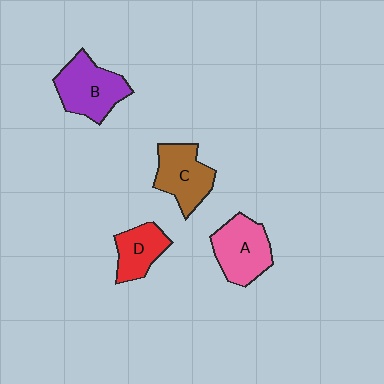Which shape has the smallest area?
Shape D (red).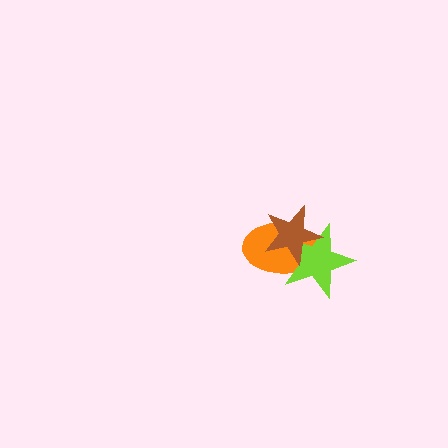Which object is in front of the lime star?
The brown star is in front of the lime star.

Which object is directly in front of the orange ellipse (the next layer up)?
The lime star is directly in front of the orange ellipse.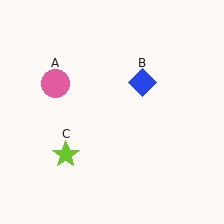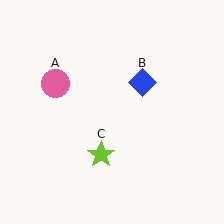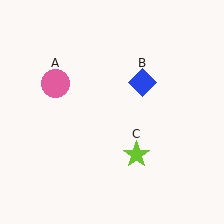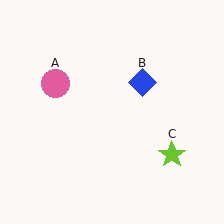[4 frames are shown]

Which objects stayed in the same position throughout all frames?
Pink circle (object A) and blue diamond (object B) remained stationary.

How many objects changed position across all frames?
1 object changed position: lime star (object C).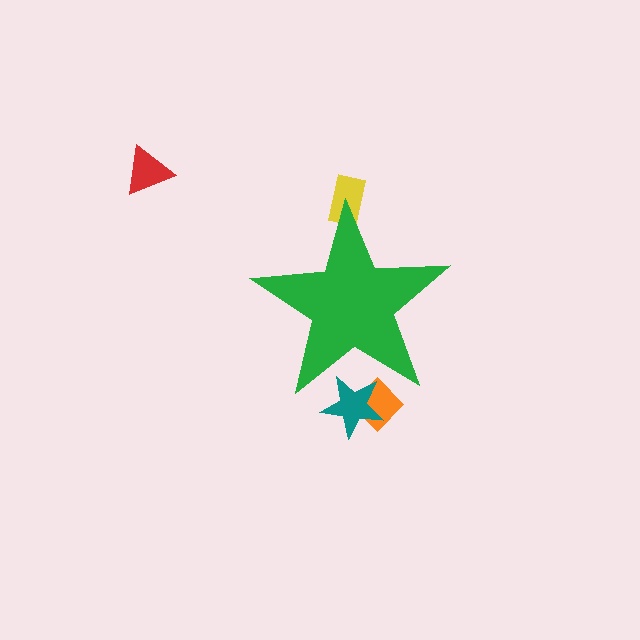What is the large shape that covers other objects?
A green star.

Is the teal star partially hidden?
Yes, the teal star is partially hidden behind the green star.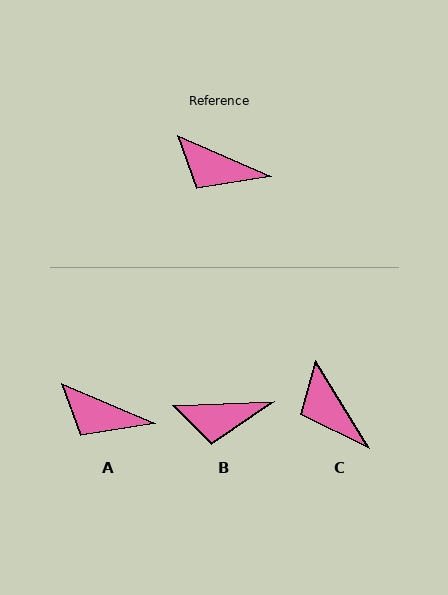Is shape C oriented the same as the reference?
No, it is off by about 35 degrees.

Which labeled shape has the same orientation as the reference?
A.